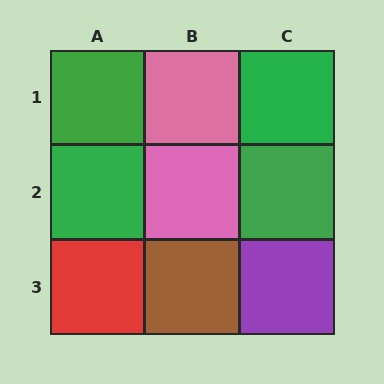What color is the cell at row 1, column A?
Green.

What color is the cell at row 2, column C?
Green.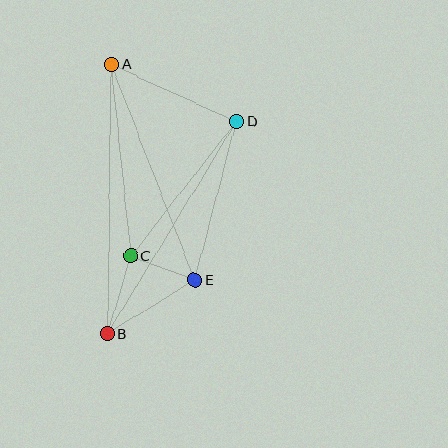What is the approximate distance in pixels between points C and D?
The distance between C and D is approximately 171 pixels.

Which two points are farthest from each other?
Points A and B are farthest from each other.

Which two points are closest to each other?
Points C and E are closest to each other.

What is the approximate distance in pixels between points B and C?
The distance between B and C is approximately 82 pixels.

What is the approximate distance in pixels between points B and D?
The distance between B and D is approximately 249 pixels.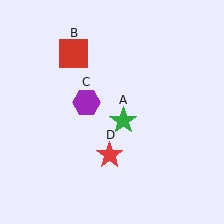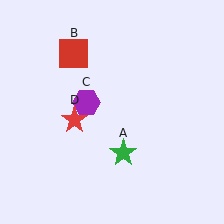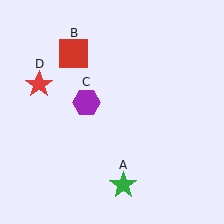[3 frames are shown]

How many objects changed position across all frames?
2 objects changed position: green star (object A), red star (object D).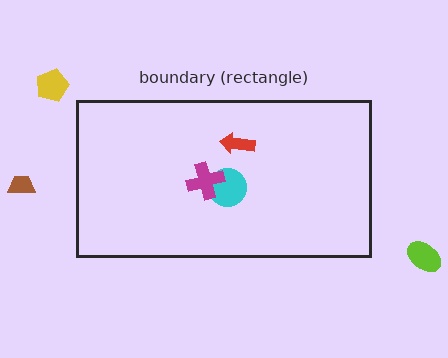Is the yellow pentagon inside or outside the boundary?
Outside.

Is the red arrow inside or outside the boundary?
Inside.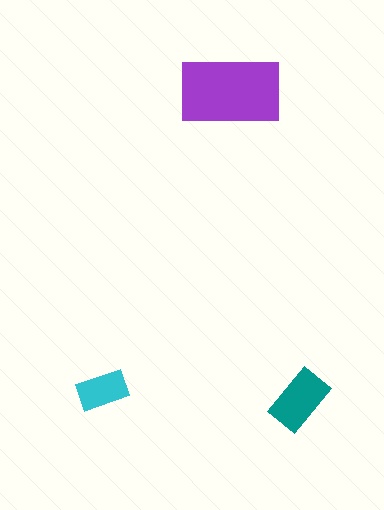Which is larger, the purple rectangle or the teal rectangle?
The purple one.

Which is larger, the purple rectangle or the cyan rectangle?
The purple one.